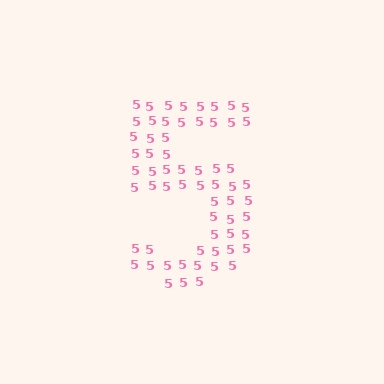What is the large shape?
The large shape is the digit 5.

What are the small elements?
The small elements are digit 5's.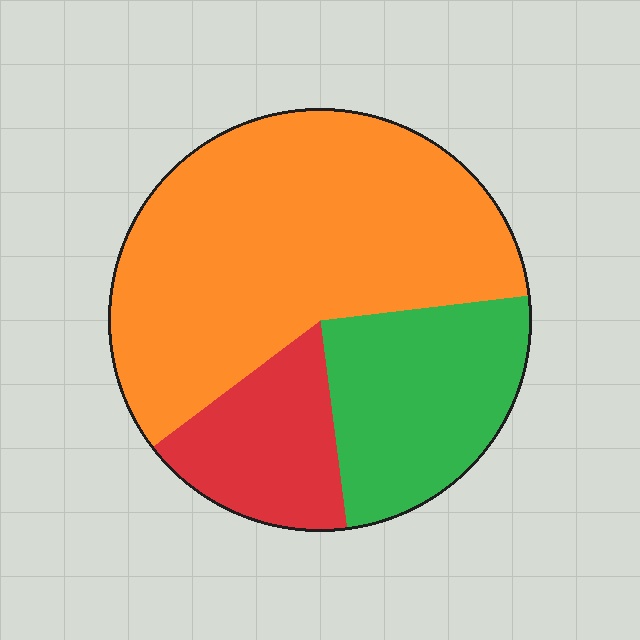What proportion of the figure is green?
Green covers around 25% of the figure.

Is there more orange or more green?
Orange.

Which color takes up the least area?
Red, at roughly 15%.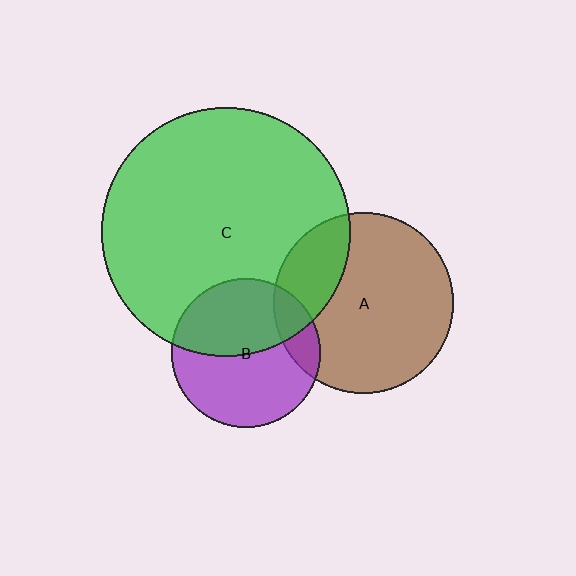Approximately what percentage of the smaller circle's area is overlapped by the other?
Approximately 15%.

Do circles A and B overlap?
Yes.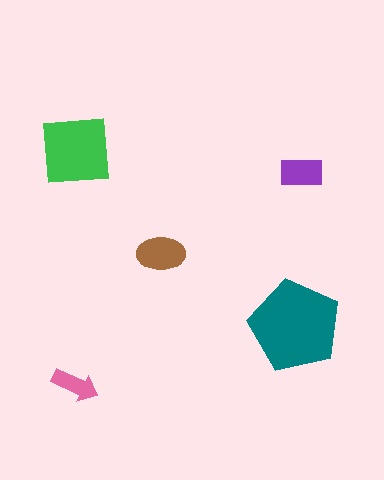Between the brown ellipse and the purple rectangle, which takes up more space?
The brown ellipse.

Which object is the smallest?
The pink arrow.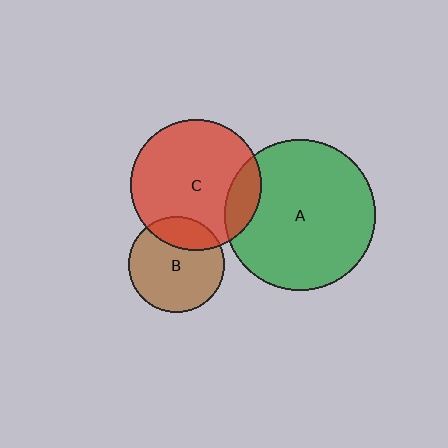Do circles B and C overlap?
Yes.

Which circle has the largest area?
Circle A (green).